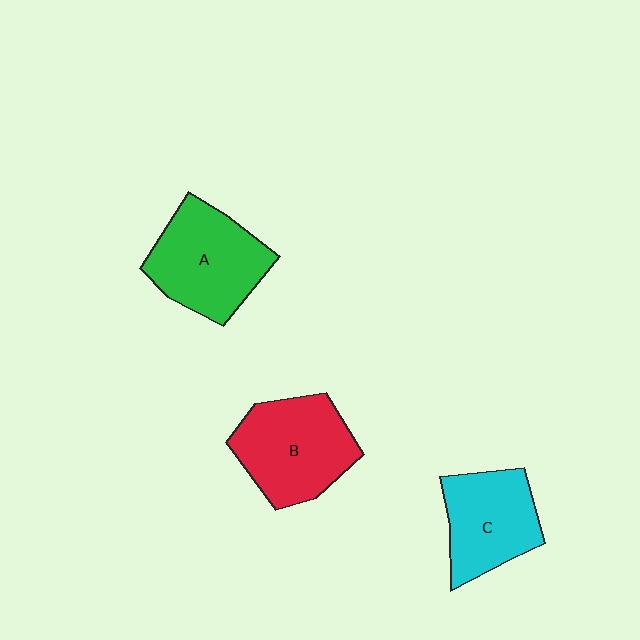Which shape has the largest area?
Shape B (red).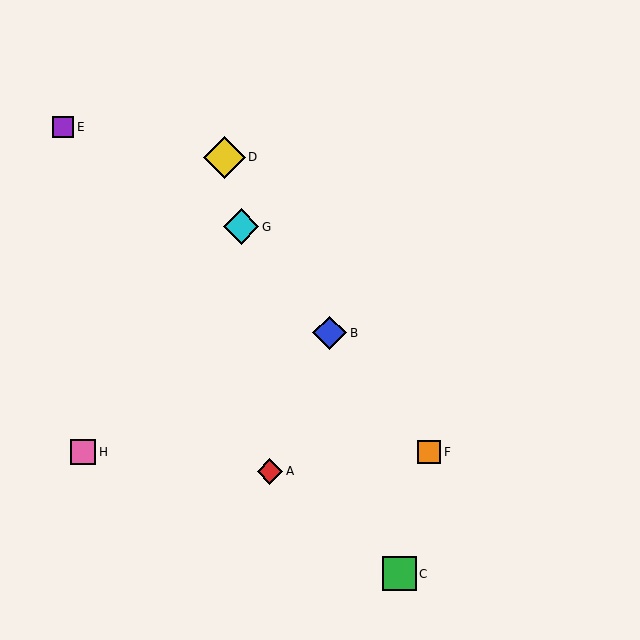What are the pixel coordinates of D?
Object D is at (225, 157).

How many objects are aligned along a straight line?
3 objects (B, F, G) are aligned along a straight line.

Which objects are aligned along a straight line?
Objects B, F, G are aligned along a straight line.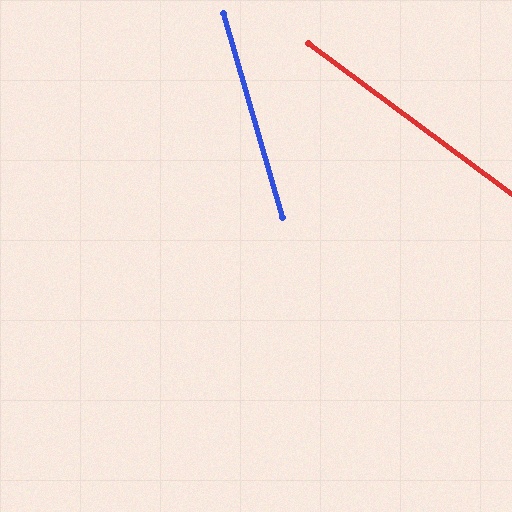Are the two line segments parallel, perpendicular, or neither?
Neither parallel nor perpendicular — they differ by about 37°.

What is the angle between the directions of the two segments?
Approximately 37 degrees.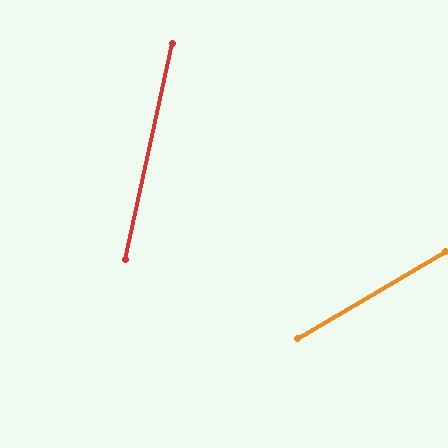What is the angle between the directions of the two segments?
Approximately 48 degrees.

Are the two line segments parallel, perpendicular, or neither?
Neither parallel nor perpendicular — they differ by about 48°.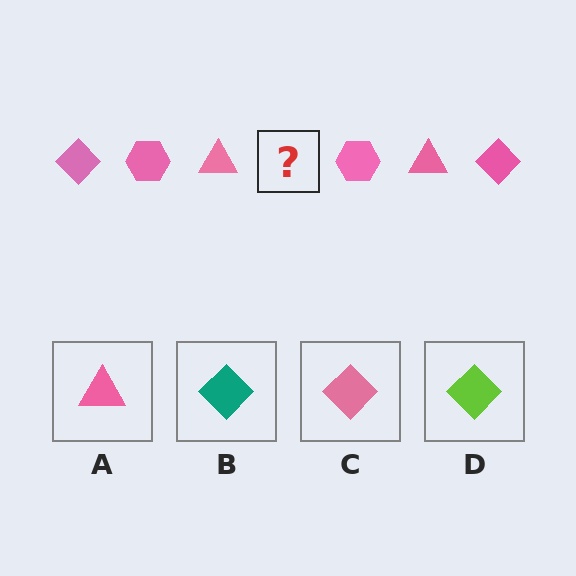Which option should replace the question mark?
Option C.